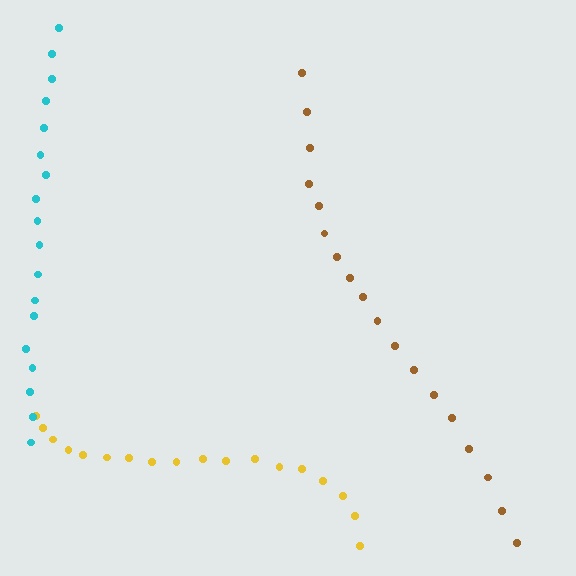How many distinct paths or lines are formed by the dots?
There are 3 distinct paths.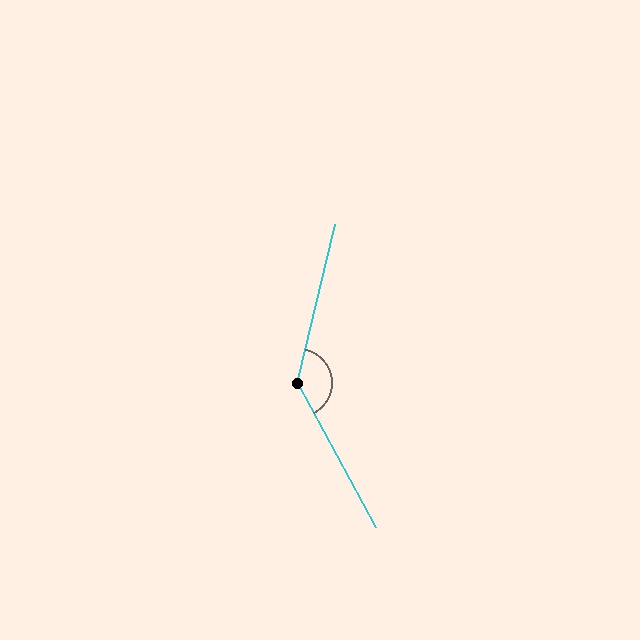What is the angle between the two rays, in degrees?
Approximately 138 degrees.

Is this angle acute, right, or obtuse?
It is obtuse.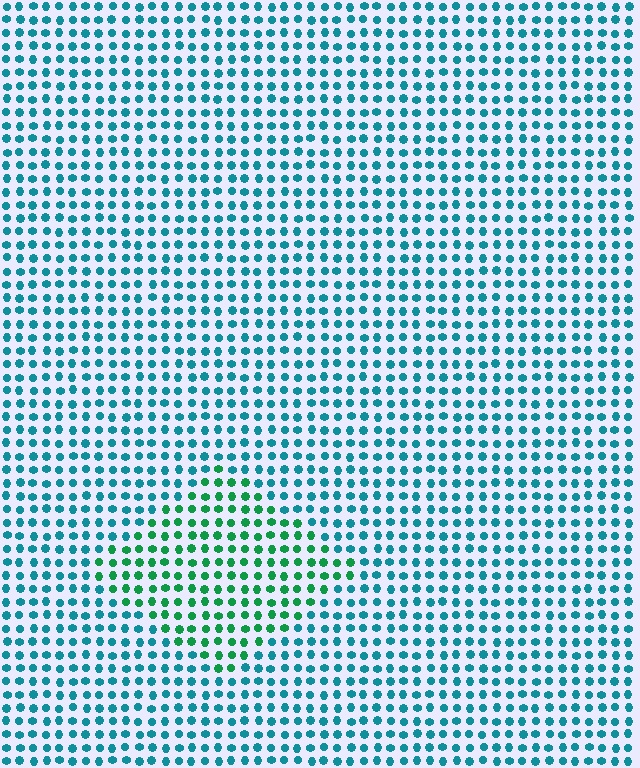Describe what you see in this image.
The image is filled with small teal elements in a uniform arrangement. A diamond-shaped region is visible where the elements are tinted to a slightly different hue, forming a subtle color boundary.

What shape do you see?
I see a diamond.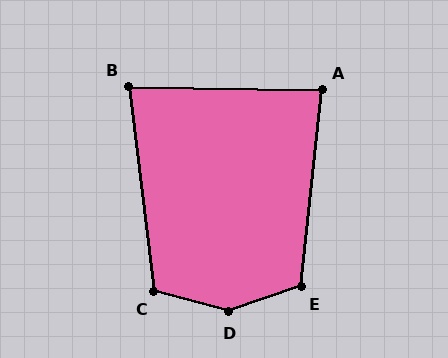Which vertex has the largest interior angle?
D, at approximately 146 degrees.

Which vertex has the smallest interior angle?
B, at approximately 82 degrees.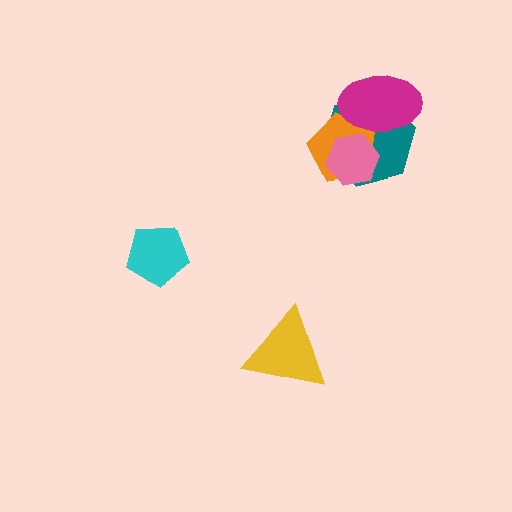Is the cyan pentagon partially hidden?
No, no other shape covers it.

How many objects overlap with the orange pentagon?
3 objects overlap with the orange pentagon.